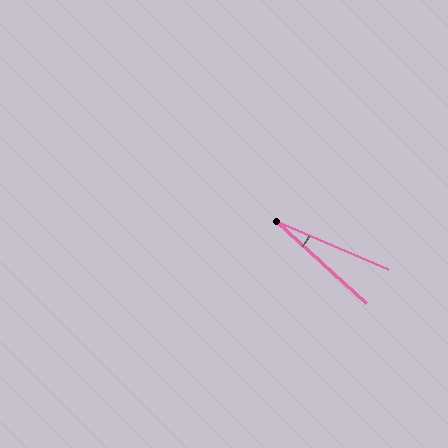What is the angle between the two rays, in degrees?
Approximately 19 degrees.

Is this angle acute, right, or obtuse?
It is acute.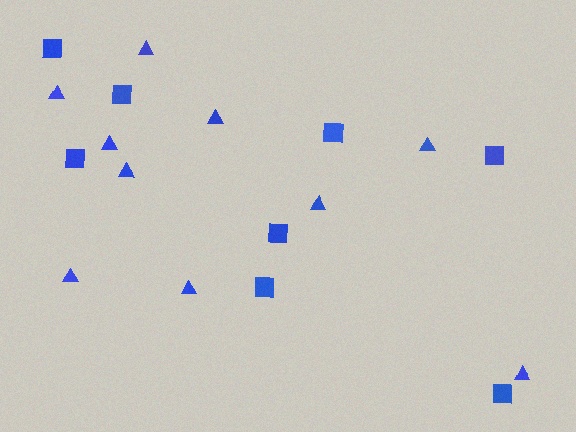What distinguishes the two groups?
There are 2 groups: one group of squares (8) and one group of triangles (10).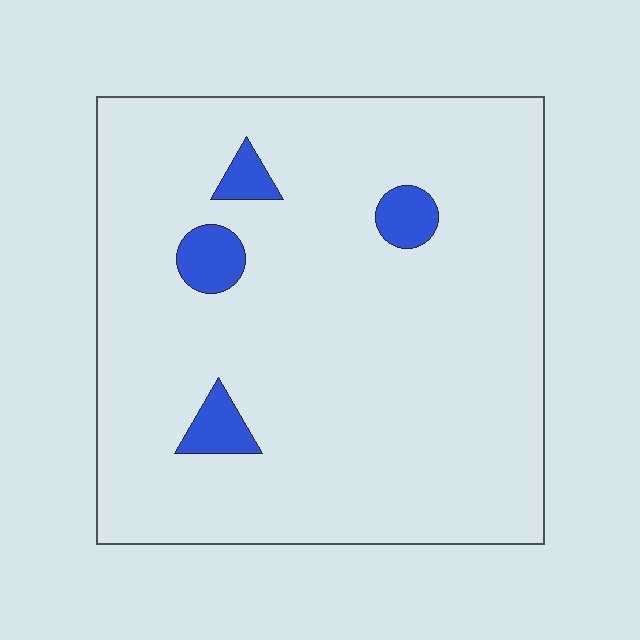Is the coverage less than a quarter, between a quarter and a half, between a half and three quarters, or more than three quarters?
Less than a quarter.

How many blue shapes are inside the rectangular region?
4.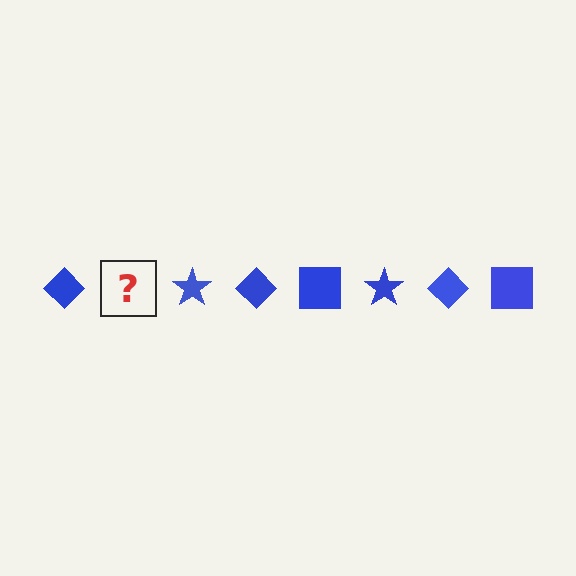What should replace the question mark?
The question mark should be replaced with a blue square.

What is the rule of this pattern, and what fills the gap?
The rule is that the pattern cycles through diamond, square, star shapes in blue. The gap should be filled with a blue square.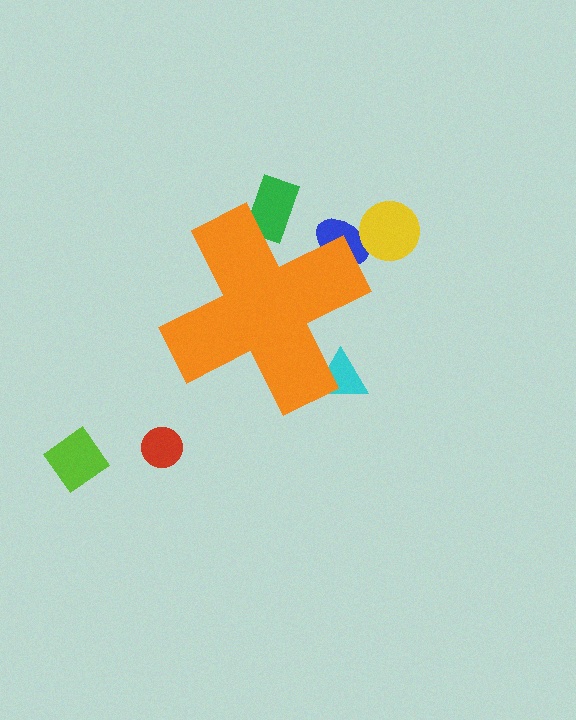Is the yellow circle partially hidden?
No, the yellow circle is fully visible.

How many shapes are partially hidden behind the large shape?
3 shapes are partially hidden.